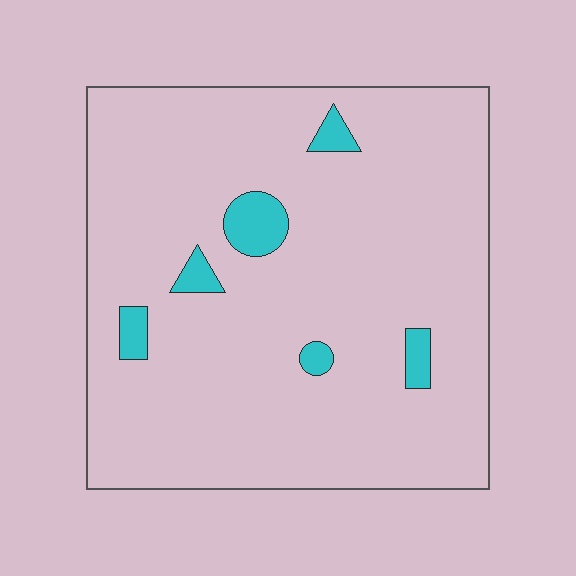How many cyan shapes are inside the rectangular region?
6.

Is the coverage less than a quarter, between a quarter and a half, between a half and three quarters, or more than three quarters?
Less than a quarter.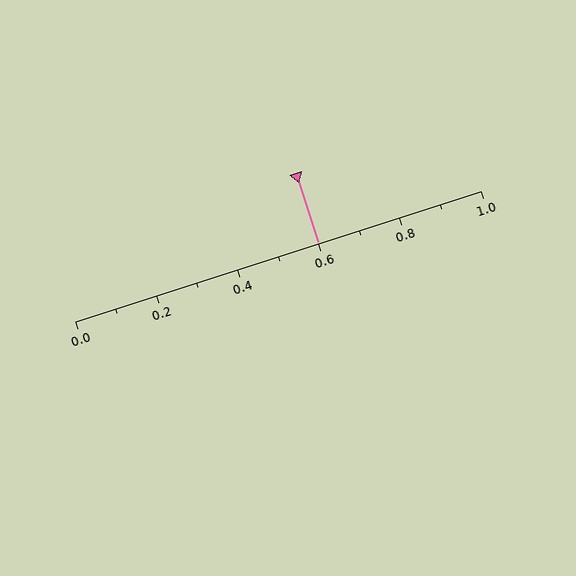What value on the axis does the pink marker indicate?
The marker indicates approximately 0.6.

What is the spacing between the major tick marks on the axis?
The major ticks are spaced 0.2 apart.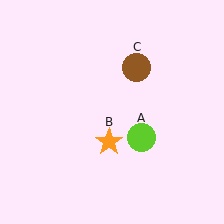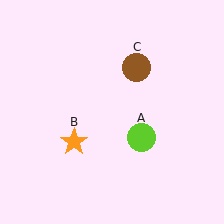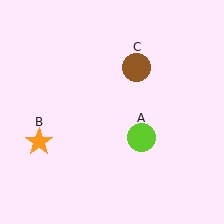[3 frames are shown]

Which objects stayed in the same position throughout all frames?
Lime circle (object A) and brown circle (object C) remained stationary.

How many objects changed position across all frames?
1 object changed position: orange star (object B).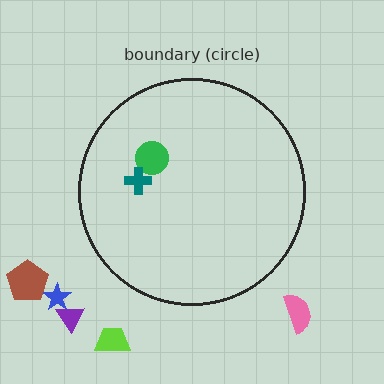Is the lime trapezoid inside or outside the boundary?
Outside.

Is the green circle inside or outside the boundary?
Inside.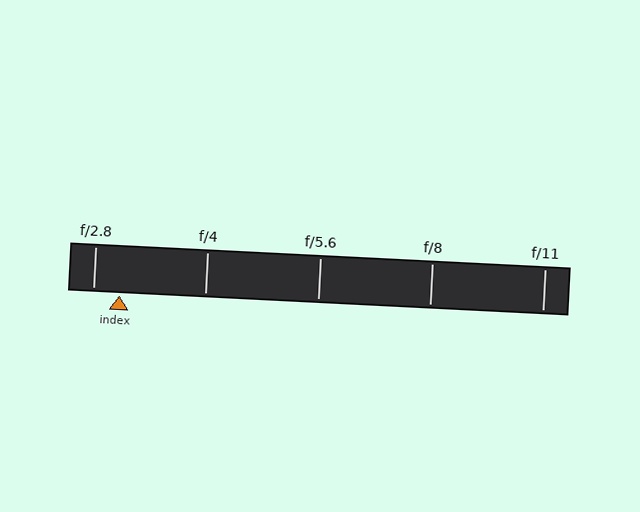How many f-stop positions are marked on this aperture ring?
There are 5 f-stop positions marked.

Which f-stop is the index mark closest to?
The index mark is closest to f/2.8.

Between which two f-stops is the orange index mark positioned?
The index mark is between f/2.8 and f/4.